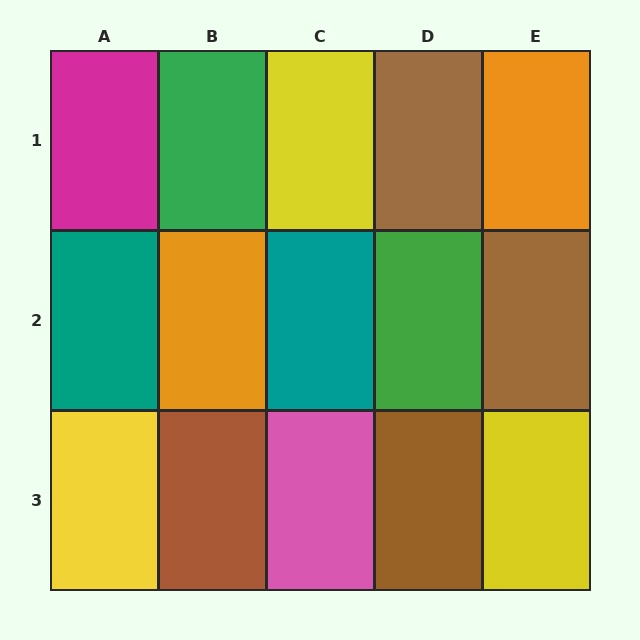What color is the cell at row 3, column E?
Yellow.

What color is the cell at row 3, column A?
Yellow.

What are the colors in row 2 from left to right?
Teal, orange, teal, green, brown.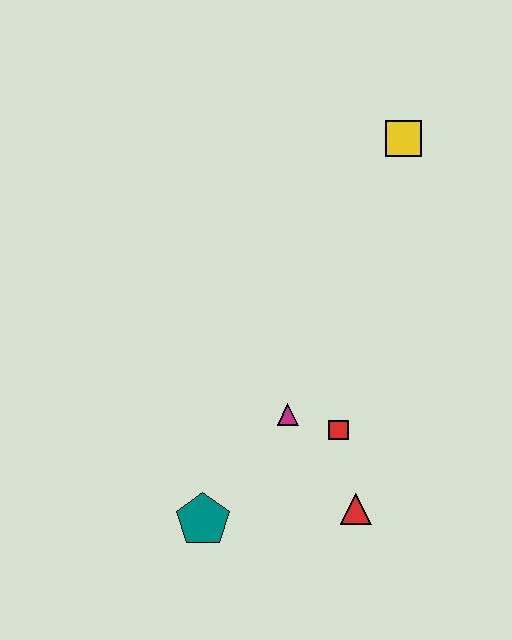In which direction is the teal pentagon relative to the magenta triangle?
The teal pentagon is below the magenta triangle.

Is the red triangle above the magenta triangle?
No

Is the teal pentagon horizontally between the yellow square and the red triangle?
No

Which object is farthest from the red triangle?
The yellow square is farthest from the red triangle.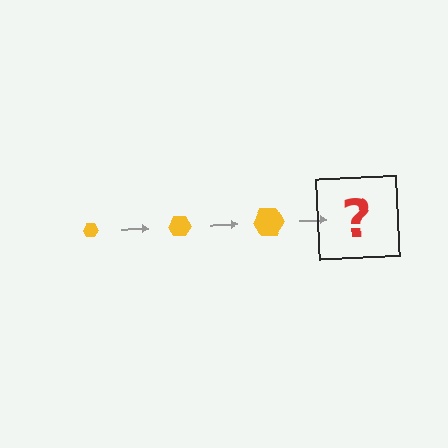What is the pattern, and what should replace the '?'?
The pattern is that the hexagon gets progressively larger each step. The '?' should be a yellow hexagon, larger than the previous one.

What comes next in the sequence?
The next element should be a yellow hexagon, larger than the previous one.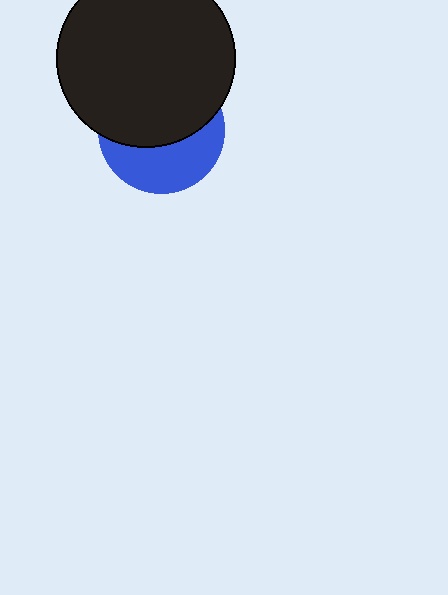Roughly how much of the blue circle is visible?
A small part of it is visible (roughly 42%).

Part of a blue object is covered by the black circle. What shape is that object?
It is a circle.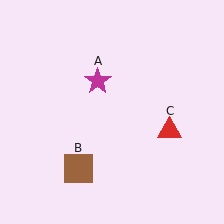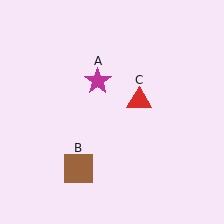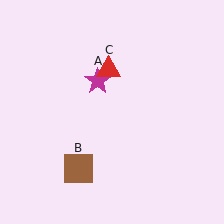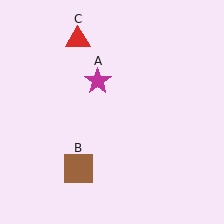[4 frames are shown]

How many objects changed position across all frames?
1 object changed position: red triangle (object C).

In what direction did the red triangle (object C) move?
The red triangle (object C) moved up and to the left.